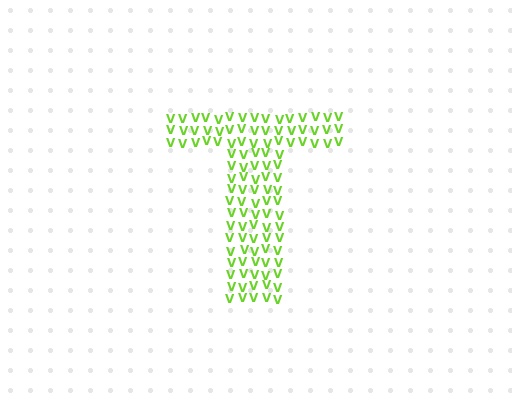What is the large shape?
The large shape is the letter T.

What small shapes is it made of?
It is made of small letter V's.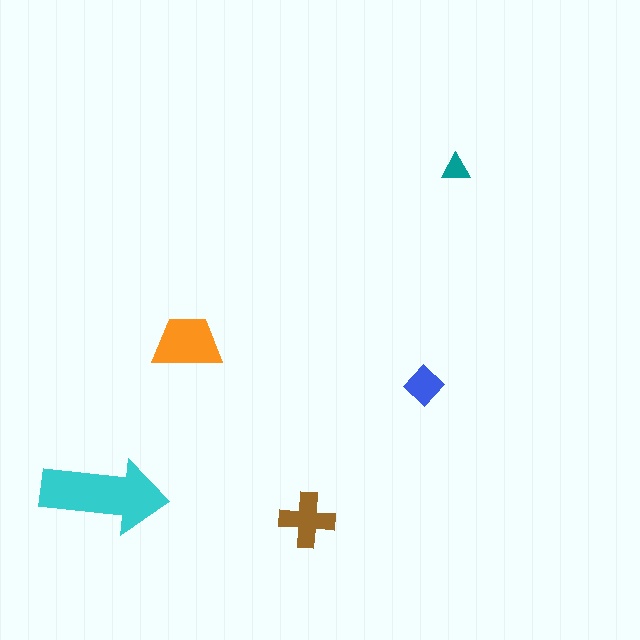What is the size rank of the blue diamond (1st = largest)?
4th.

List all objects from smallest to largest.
The teal triangle, the blue diamond, the brown cross, the orange trapezoid, the cyan arrow.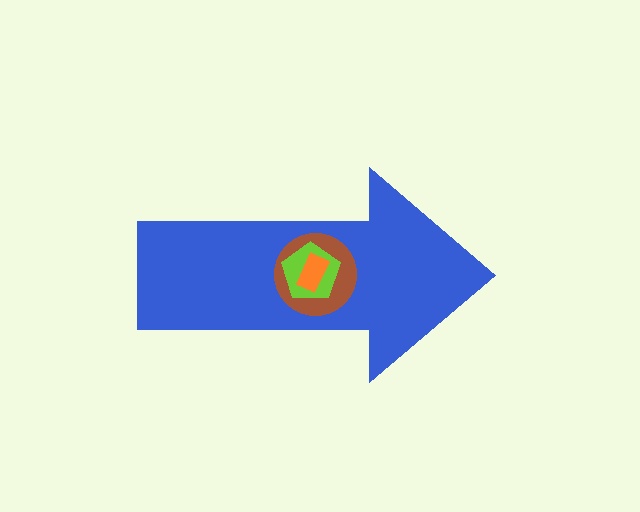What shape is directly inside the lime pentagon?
The orange rectangle.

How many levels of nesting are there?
4.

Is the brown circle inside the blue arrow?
Yes.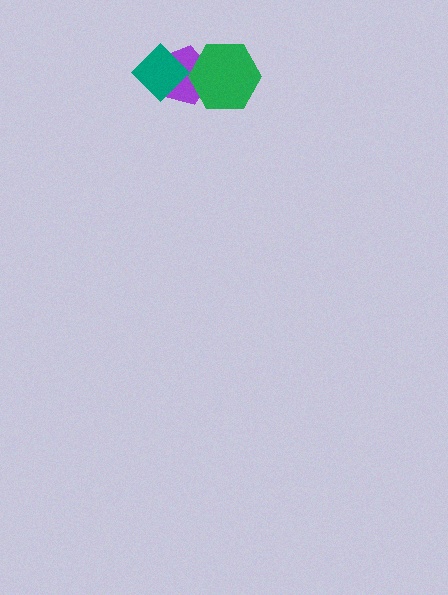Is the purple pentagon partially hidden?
Yes, it is partially covered by another shape.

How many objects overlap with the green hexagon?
1 object overlaps with the green hexagon.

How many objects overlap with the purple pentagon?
2 objects overlap with the purple pentagon.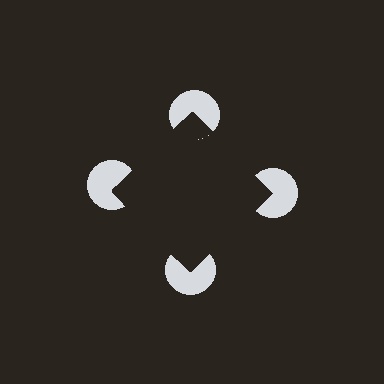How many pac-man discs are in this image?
There are 4 — one at each vertex of the illusory square.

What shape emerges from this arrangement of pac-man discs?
An illusory square — its edges are inferred from the aligned wedge cuts in the pac-man discs, not physically drawn.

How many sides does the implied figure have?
4 sides.